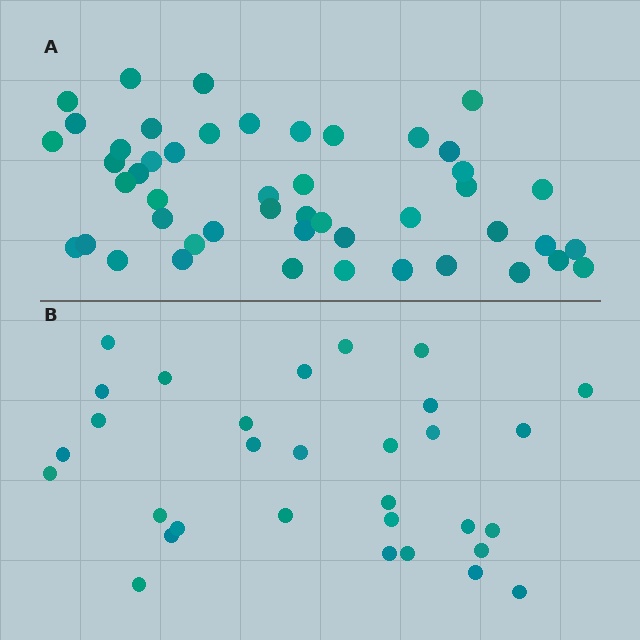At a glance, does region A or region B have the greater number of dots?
Region A (the top region) has more dots.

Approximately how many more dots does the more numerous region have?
Region A has approximately 15 more dots than region B.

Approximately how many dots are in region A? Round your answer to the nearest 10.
About 50 dots. (The exact count is 48, which rounds to 50.)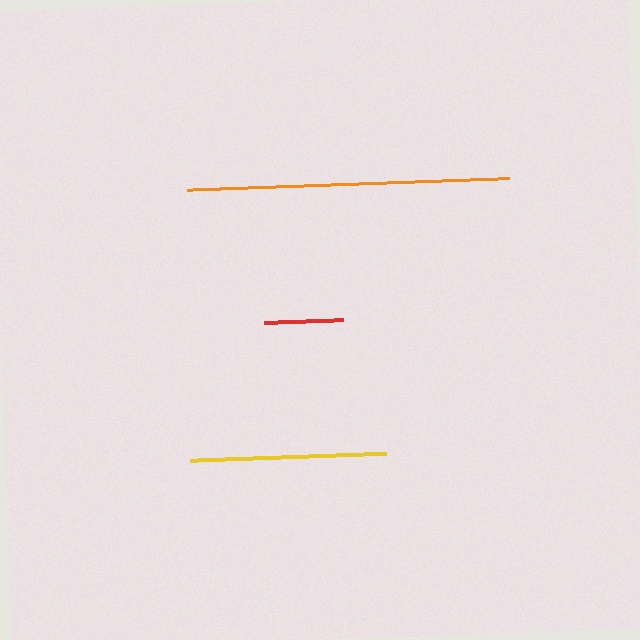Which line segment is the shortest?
The red line is the shortest at approximately 78 pixels.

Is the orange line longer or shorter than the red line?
The orange line is longer than the red line.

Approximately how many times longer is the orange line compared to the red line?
The orange line is approximately 4.1 times the length of the red line.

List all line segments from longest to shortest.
From longest to shortest: orange, yellow, red.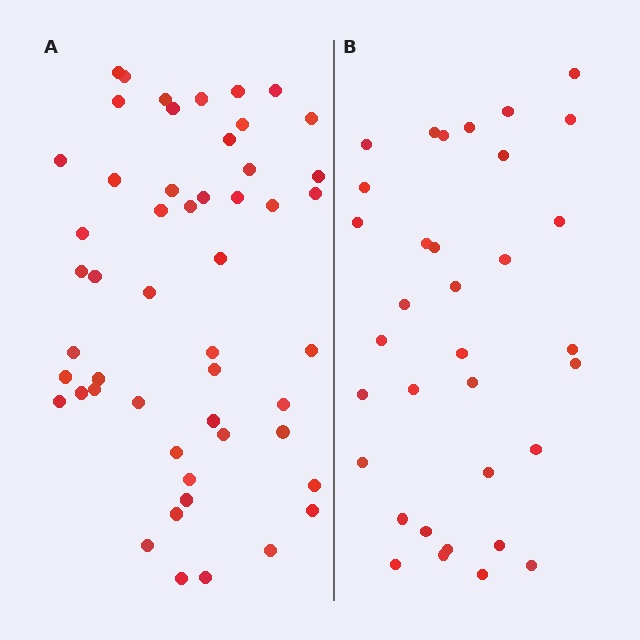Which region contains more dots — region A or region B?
Region A (the left region) has more dots.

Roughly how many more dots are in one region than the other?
Region A has approximately 15 more dots than region B.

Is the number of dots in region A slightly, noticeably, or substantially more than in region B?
Region A has substantially more. The ratio is roughly 1.5 to 1.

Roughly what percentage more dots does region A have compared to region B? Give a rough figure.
About 50% more.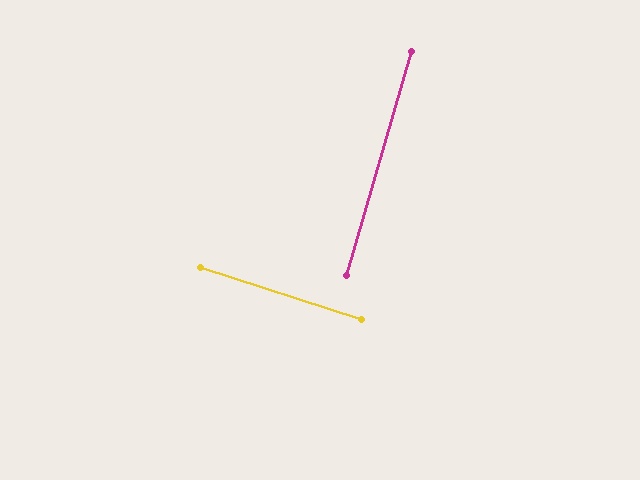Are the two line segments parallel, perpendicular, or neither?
Perpendicular — they meet at approximately 89°.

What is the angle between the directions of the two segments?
Approximately 89 degrees.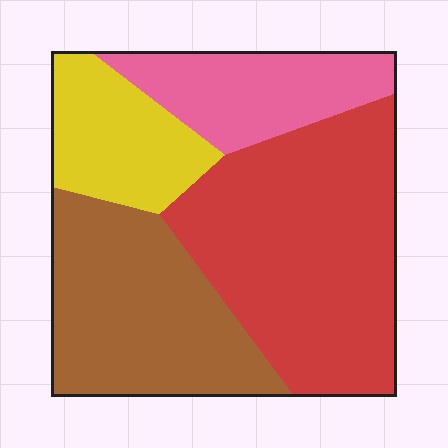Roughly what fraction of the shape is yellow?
Yellow covers about 15% of the shape.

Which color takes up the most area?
Red, at roughly 40%.